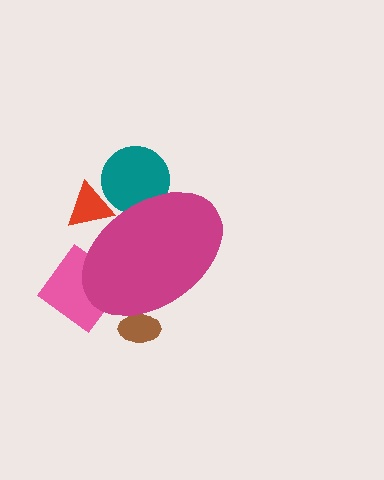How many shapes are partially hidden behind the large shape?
4 shapes are partially hidden.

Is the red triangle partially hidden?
Yes, the red triangle is partially hidden behind the magenta ellipse.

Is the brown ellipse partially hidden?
Yes, the brown ellipse is partially hidden behind the magenta ellipse.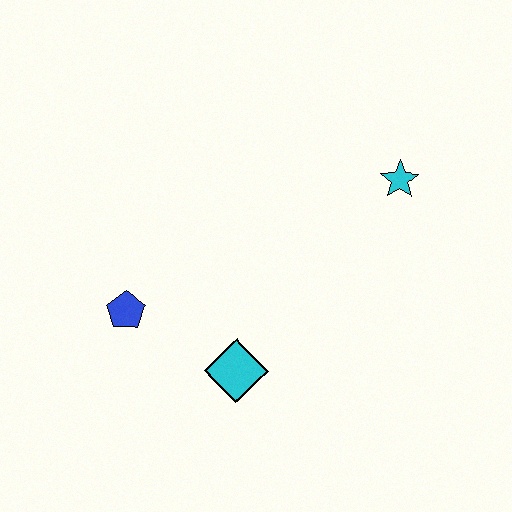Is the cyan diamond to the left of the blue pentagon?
No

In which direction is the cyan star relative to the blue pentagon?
The cyan star is to the right of the blue pentagon.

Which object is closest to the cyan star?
The cyan diamond is closest to the cyan star.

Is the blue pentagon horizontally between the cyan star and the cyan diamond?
No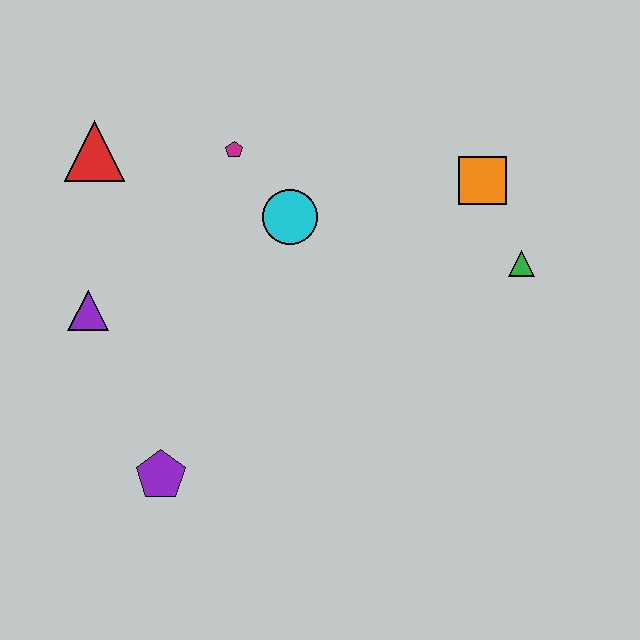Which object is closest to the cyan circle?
The magenta pentagon is closest to the cyan circle.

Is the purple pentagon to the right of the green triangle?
No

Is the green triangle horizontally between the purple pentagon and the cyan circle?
No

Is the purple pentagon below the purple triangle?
Yes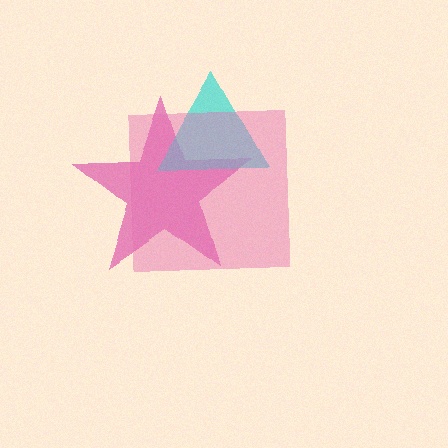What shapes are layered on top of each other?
The layered shapes are: a magenta star, a cyan triangle, a pink square.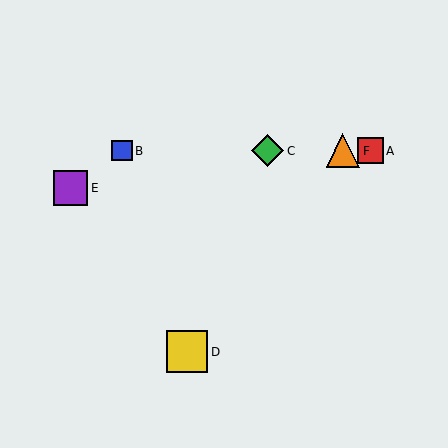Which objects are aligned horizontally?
Objects A, B, C, F are aligned horizontally.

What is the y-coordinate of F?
Object F is at y≈151.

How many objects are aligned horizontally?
4 objects (A, B, C, F) are aligned horizontally.